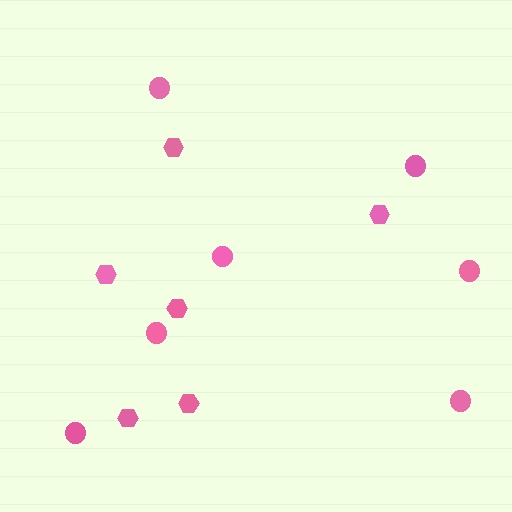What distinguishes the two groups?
There are 2 groups: one group of circles (7) and one group of hexagons (6).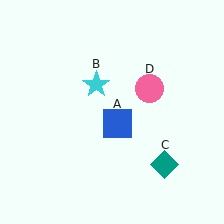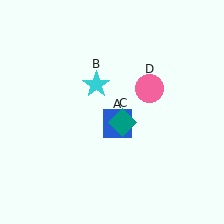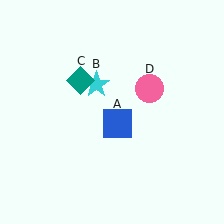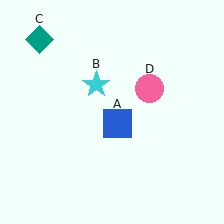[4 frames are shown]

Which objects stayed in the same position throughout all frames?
Blue square (object A) and cyan star (object B) and pink circle (object D) remained stationary.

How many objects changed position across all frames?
1 object changed position: teal diamond (object C).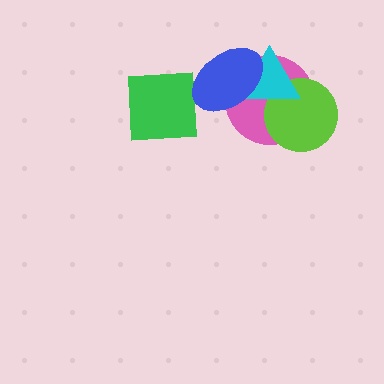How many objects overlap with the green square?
1 object overlaps with the green square.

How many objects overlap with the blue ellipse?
3 objects overlap with the blue ellipse.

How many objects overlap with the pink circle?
3 objects overlap with the pink circle.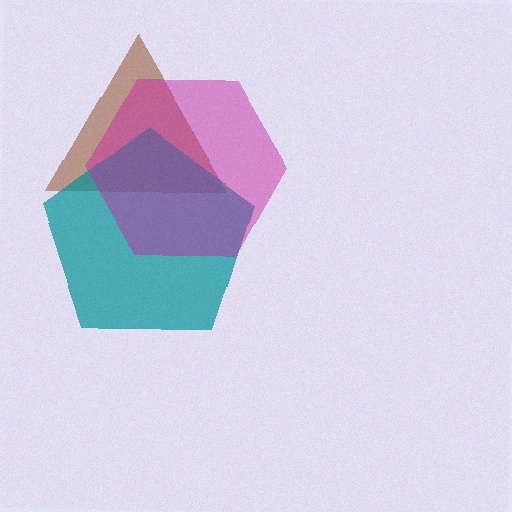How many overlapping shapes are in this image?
There are 3 overlapping shapes in the image.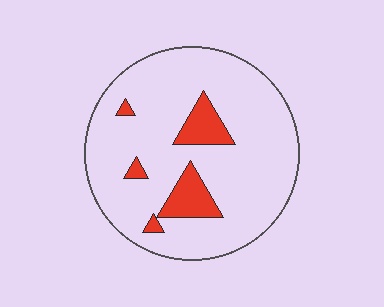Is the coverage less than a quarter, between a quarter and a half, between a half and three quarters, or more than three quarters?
Less than a quarter.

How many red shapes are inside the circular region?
5.